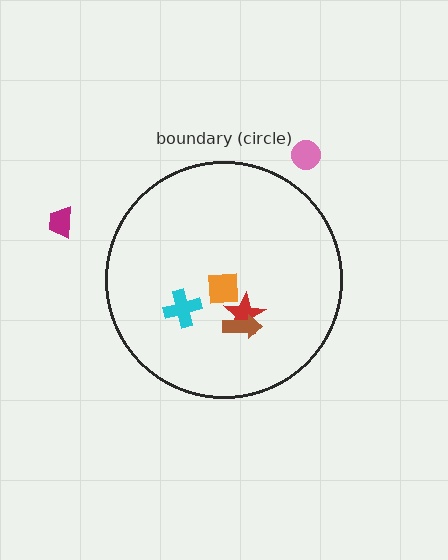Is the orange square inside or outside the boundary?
Inside.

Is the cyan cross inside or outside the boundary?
Inside.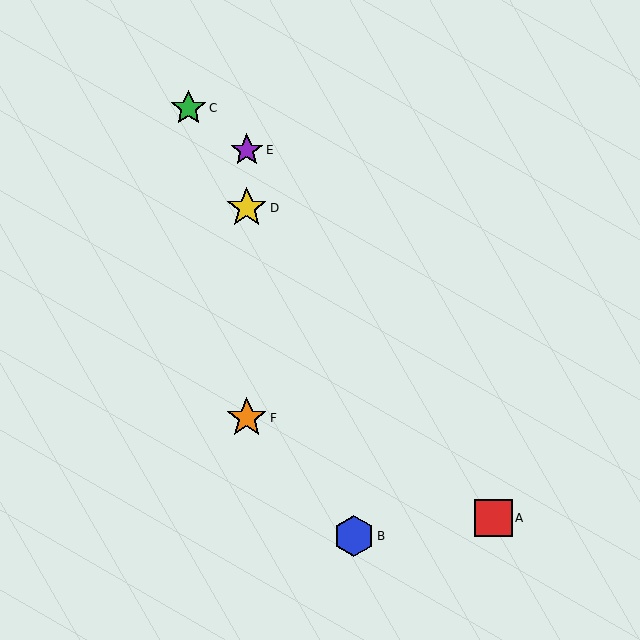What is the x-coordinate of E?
Object E is at x≈247.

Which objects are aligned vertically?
Objects D, E, F are aligned vertically.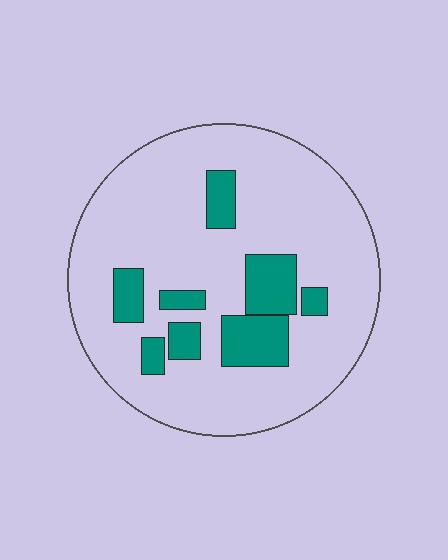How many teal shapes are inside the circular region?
8.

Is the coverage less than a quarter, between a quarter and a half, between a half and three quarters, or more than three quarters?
Less than a quarter.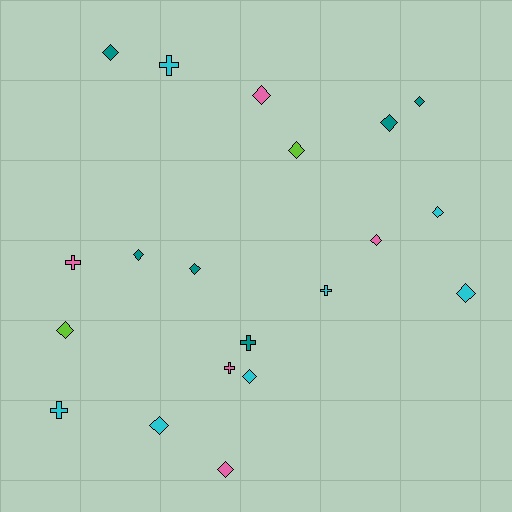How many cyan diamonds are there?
There are 4 cyan diamonds.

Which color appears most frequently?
Cyan, with 7 objects.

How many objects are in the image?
There are 20 objects.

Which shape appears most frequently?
Diamond, with 14 objects.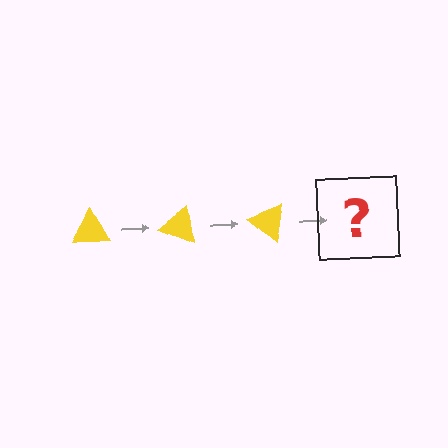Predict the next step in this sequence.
The next step is a yellow triangle rotated 60 degrees.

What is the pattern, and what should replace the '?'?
The pattern is that the triangle rotates 20 degrees each step. The '?' should be a yellow triangle rotated 60 degrees.